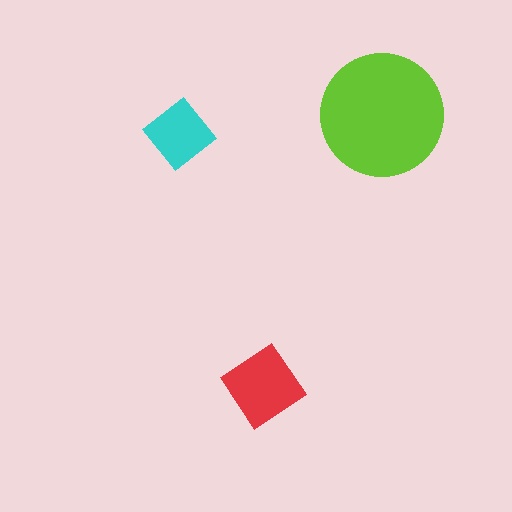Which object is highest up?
The lime circle is topmost.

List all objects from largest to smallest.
The lime circle, the red diamond, the cyan diamond.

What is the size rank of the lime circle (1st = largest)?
1st.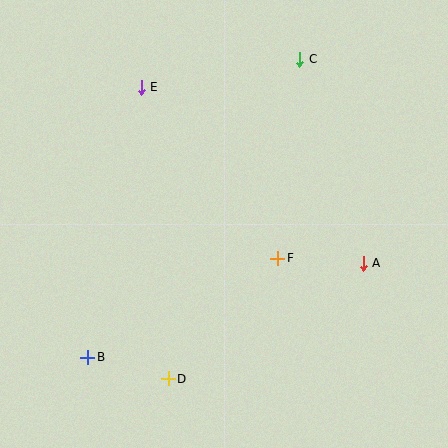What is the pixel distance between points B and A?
The distance between B and A is 291 pixels.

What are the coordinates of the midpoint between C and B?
The midpoint between C and B is at (194, 208).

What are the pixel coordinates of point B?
Point B is at (87, 357).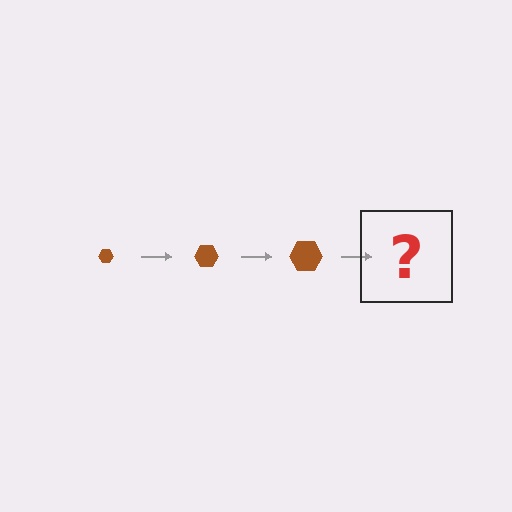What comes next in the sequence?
The next element should be a brown hexagon, larger than the previous one.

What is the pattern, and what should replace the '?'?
The pattern is that the hexagon gets progressively larger each step. The '?' should be a brown hexagon, larger than the previous one.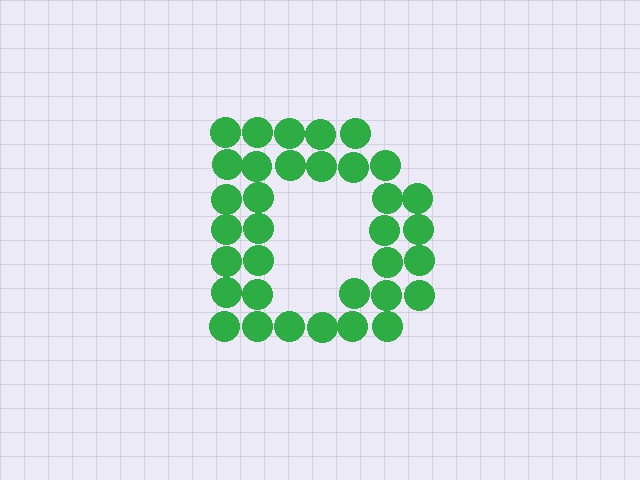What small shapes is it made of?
It is made of small circles.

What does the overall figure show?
The overall figure shows the letter D.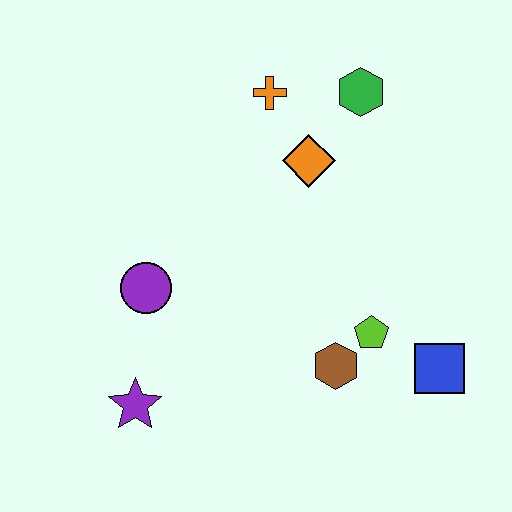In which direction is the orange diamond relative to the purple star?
The orange diamond is above the purple star.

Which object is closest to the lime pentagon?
The brown hexagon is closest to the lime pentagon.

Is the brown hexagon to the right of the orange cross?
Yes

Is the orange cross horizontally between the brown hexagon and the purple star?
Yes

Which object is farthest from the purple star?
The green hexagon is farthest from the purple star.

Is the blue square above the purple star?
Yes